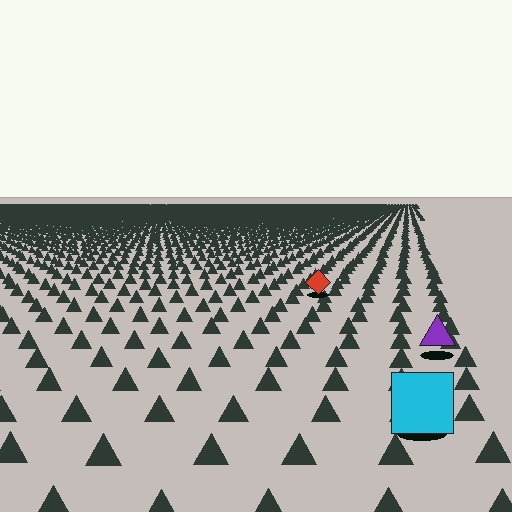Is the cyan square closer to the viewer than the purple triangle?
Yes. The cyan square is closer — you can tell from the texture gradient: the ground texture is coarser near it.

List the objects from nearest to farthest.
From nearest to farthest: the cyan square, the purple triangle, the red diamond.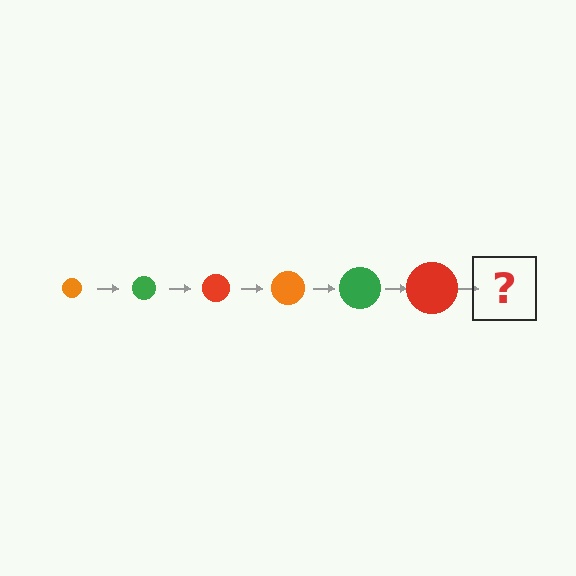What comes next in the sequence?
The next element should be an orange circle, larger than the previous one.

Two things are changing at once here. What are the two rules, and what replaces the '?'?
The two rules are that the circle grows larger each step and the color cycles through orange, green, and red. The '?' should be an orange circle, larger than the previous one.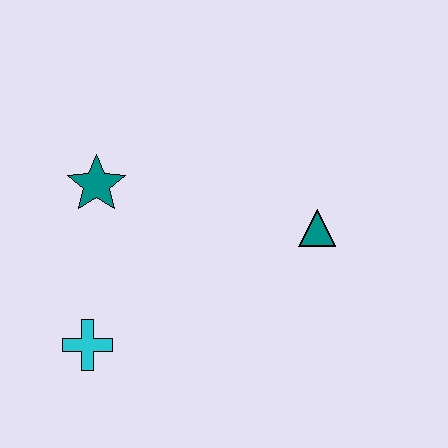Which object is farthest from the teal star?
The teal triangle is farthest from the teal star.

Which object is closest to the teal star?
The cyan cross is closest to the teal star.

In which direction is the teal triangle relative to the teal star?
The teal triangle is to the right of the teal star.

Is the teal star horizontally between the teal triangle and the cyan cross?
Yes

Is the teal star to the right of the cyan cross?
Yes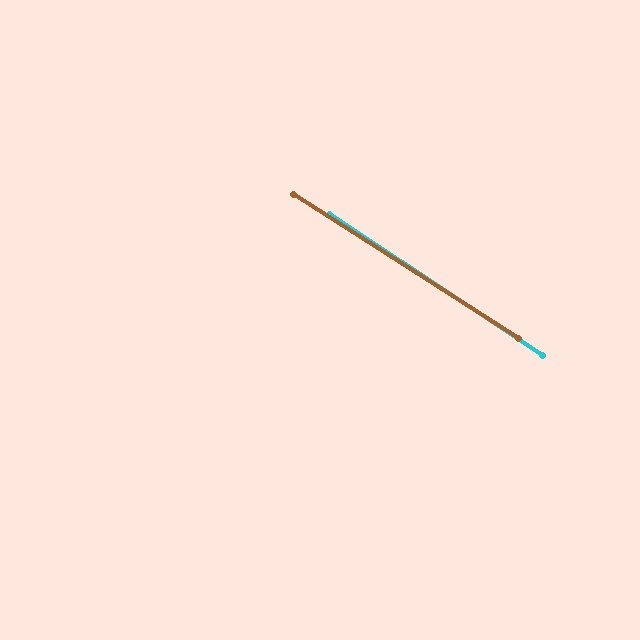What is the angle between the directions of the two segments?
Approximately 1 degree.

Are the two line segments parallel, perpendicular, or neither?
Parallel — their directions differ by only 1.0°.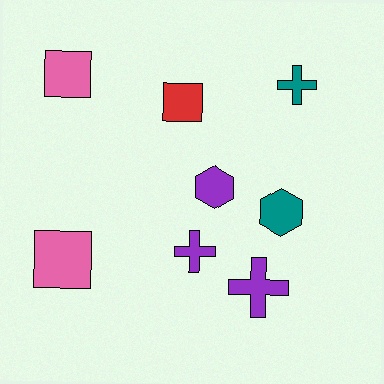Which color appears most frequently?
Purple, with 3 objects.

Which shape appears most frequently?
Square, with 3 objects.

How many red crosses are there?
There are no red crosses.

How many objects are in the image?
There are 8 objects.